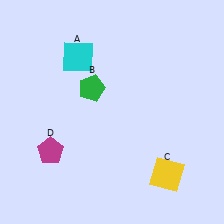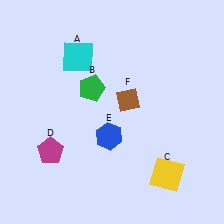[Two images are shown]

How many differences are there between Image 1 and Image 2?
There are 2 differences between the two images.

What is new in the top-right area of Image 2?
A brown diamond (F) was added in the top-right area of Image 2.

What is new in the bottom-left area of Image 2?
A blue hexagon (E) was added in the bottom-left area of Image 2.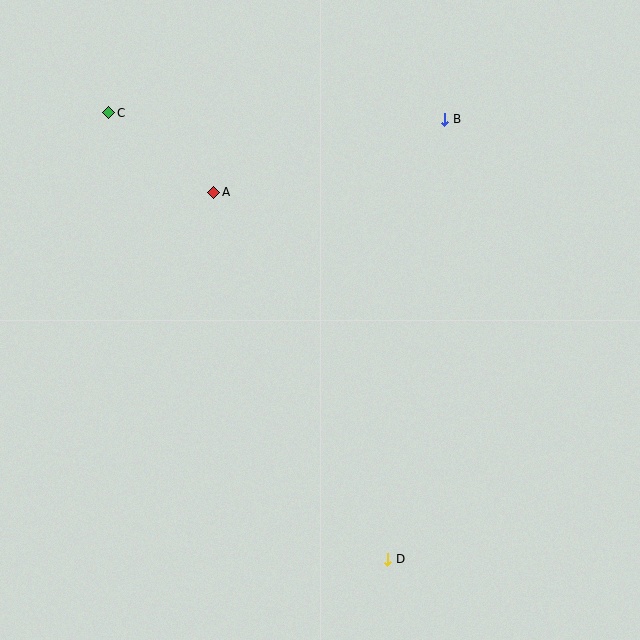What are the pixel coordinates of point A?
Point A is at (214, 192).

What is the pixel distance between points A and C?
The distance between A and C is 132 pixels.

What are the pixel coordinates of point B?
Point B is at (445, 119).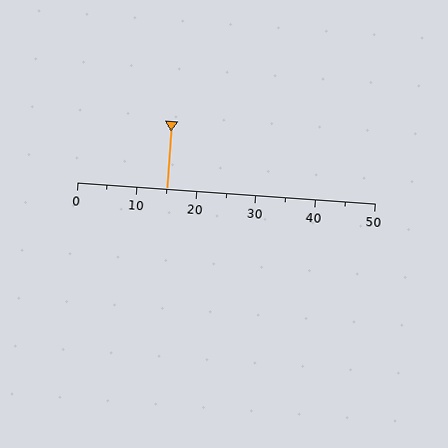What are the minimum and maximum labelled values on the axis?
The axis runs from 0 to 50.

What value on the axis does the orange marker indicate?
The marker indicates approximately 15.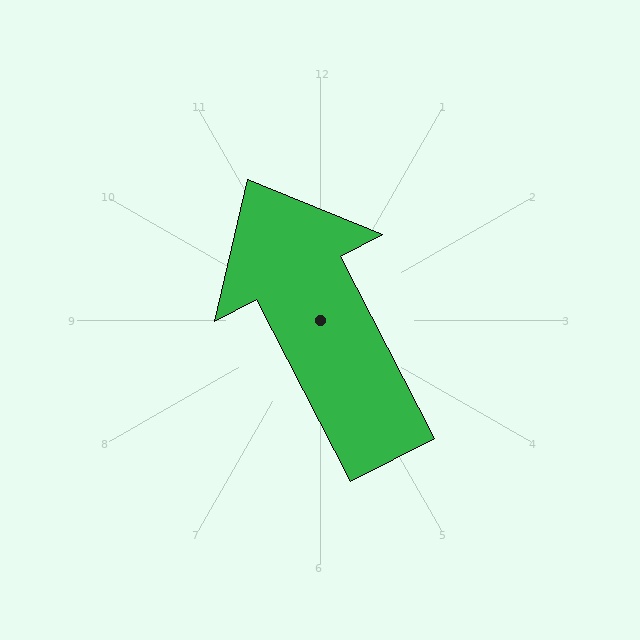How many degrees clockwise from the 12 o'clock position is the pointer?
Approximately 333 degrees.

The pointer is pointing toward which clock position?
Roughly 11 o'clock.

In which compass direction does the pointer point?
Northwest.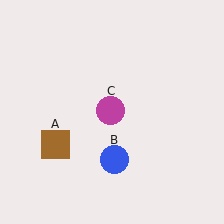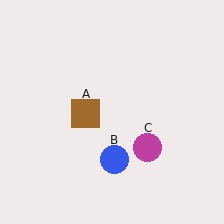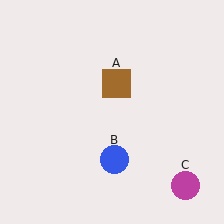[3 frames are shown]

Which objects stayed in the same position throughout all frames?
Blue circle (object B) remained stationary.